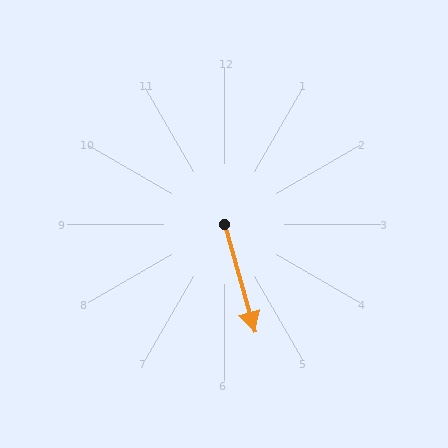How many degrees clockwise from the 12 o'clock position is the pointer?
Approximately 164 degrees.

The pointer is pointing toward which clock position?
Roughly 5 o'clock.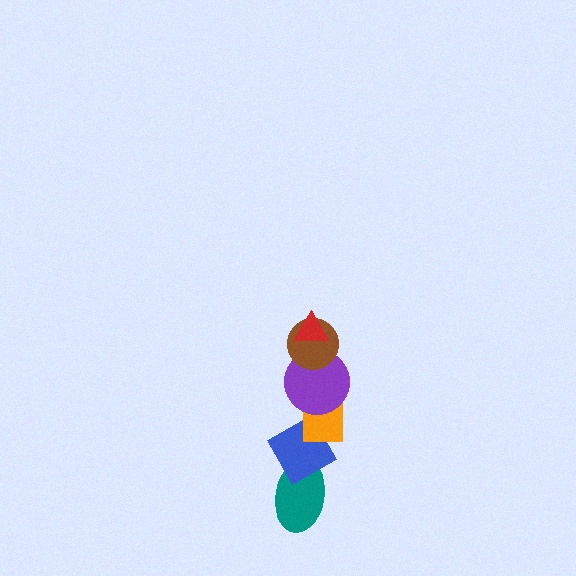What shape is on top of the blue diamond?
The orange rectangle is on top of the blue diamond.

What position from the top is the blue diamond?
The blue diamond is 5th from the top.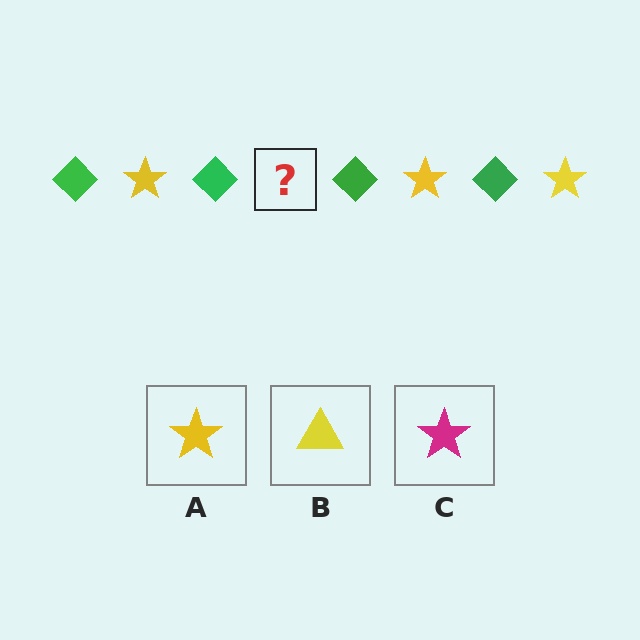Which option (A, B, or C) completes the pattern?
A.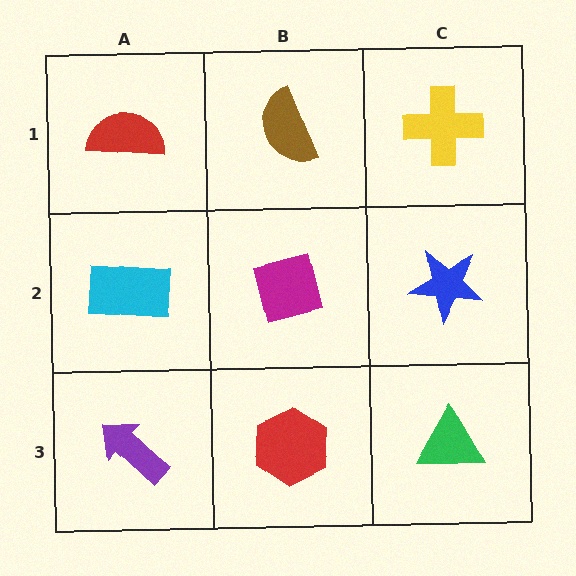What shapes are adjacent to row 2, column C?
A yellow cross (row 1, column C), a green triangle (row 3, column C), a magenta square (row 2, column B).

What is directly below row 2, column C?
A green triangle.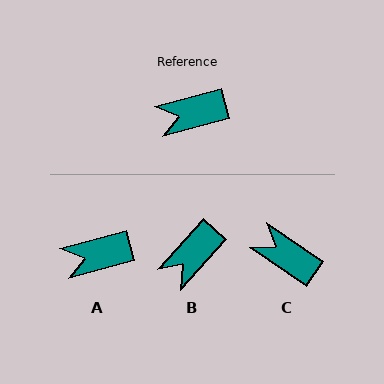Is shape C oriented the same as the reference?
No, it is off by about 50 degrees.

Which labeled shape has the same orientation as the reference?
A.